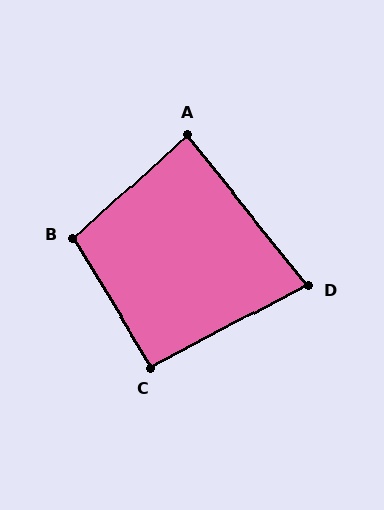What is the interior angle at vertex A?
Approximately 87 degrees (approximately right).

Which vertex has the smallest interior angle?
D, at approximately 79 degrees.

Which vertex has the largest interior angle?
B, at approximately 101 degrees.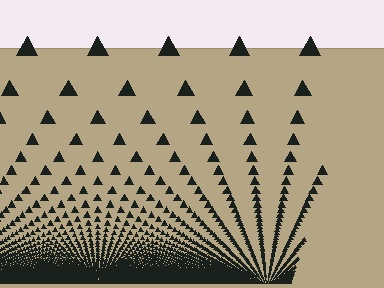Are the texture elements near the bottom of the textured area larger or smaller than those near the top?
Smaller. The gradient is inverted — elements near the bottom are smaller and denser.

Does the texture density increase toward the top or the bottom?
Density increases toward the bottom.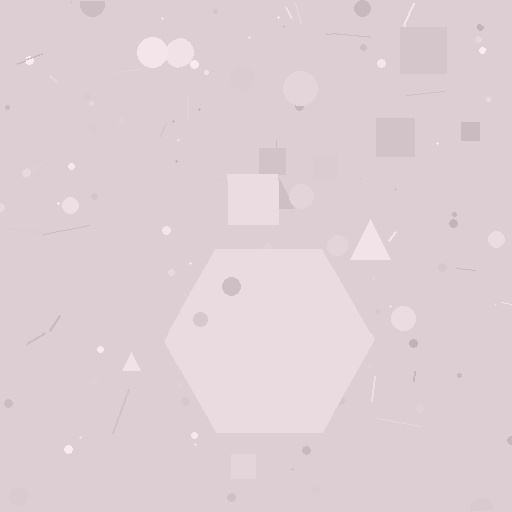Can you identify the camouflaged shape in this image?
The camouflaged shape is a hexagon.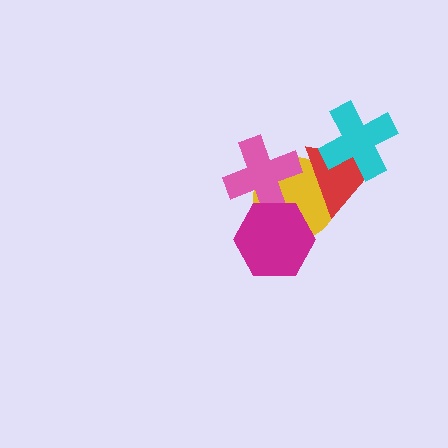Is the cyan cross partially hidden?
No, no other shape covers it.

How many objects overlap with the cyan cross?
1 object overlaps with the cyan cross.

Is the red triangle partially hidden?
Yes, it is partially covered by another shape.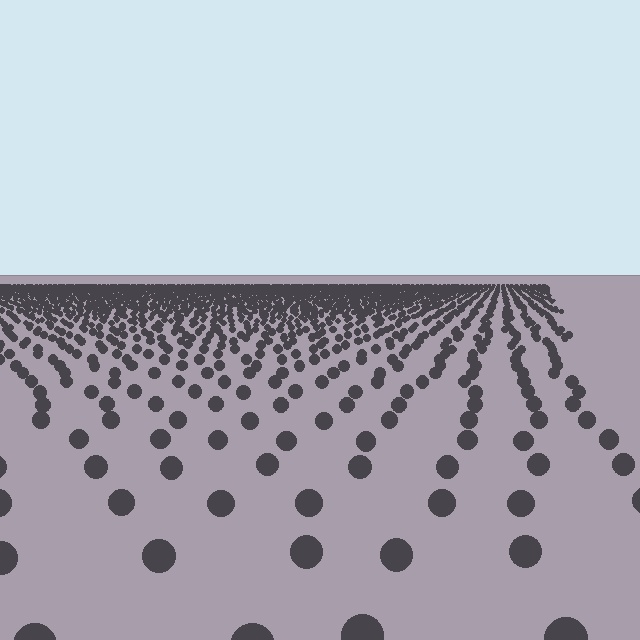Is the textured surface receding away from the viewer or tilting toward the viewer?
The surface is receding away from the viewer. Texture elements get smaller and denser toward the top.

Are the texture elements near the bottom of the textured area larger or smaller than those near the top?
Larger. Near the bottom, elements are closer to the viewer and appear at a bigger on-screen size.